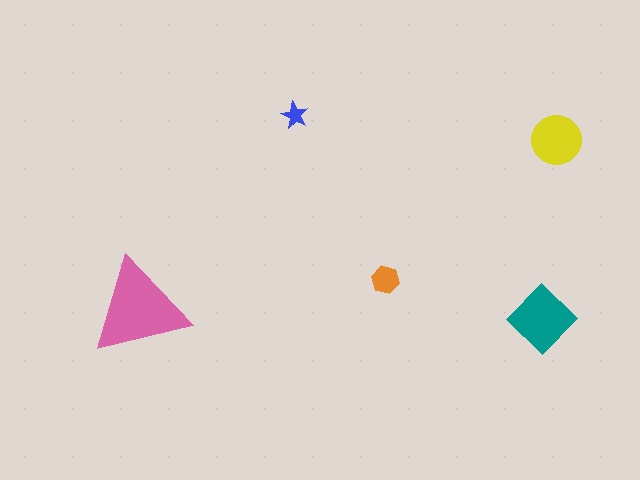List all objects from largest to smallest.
The pink triangle, the teal diamond, the yellow circle, the orange hexagon, the blue star.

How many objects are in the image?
There are 5 objects in the image.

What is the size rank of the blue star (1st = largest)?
5th.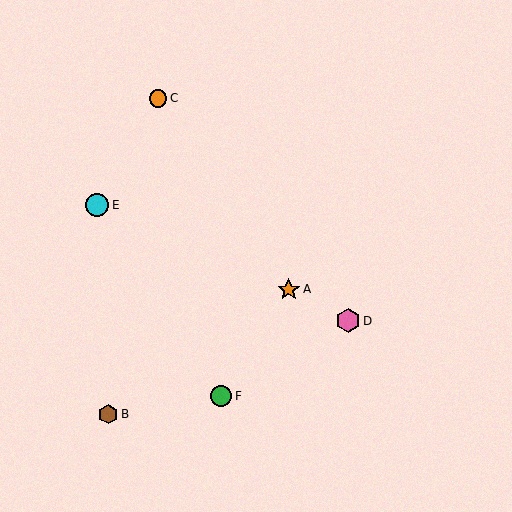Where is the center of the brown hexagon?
The center of the brown hexagon is at (108, 414).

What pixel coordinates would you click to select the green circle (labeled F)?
Click at (221, 396) to select the green circle F.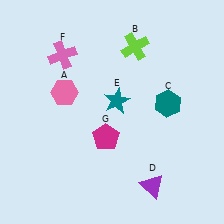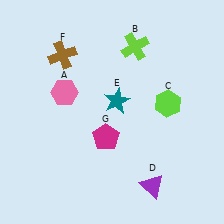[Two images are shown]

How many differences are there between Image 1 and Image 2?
There are 2 differences between the two images.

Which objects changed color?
C changed from teal to lime. F changed from pink to brown.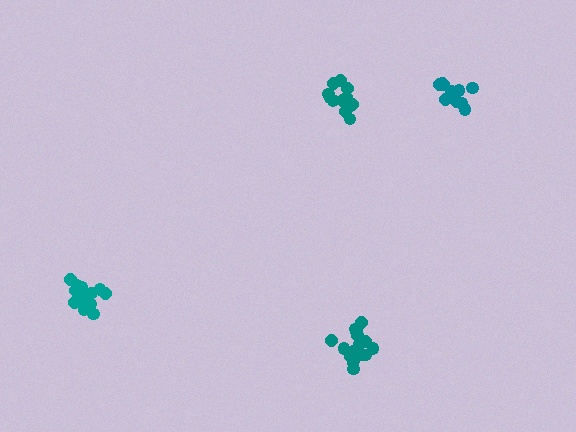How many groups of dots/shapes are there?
There are 4 groups.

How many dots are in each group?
Group 1: 11 dots, Group 2: 14 dots, Group 3: 17 dots, Group 4: 17 dots (59 total).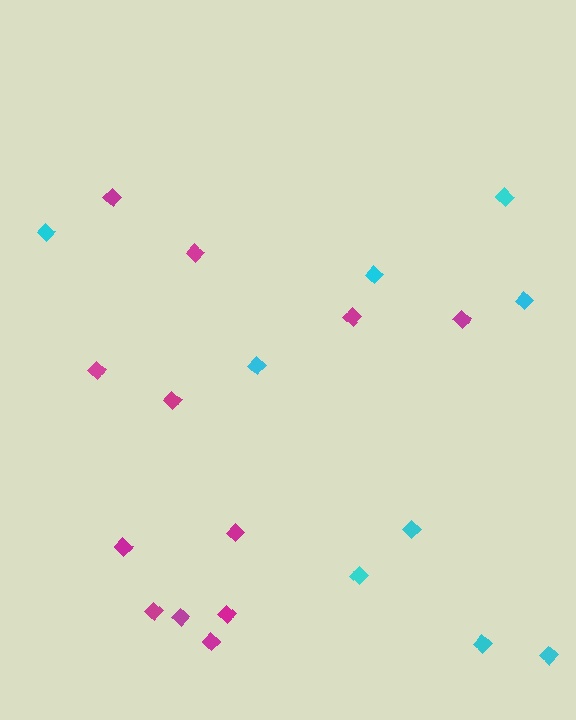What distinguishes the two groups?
There are 2 groups: one group of magenta diamonds (12) and one group of cyan diamonds (9).